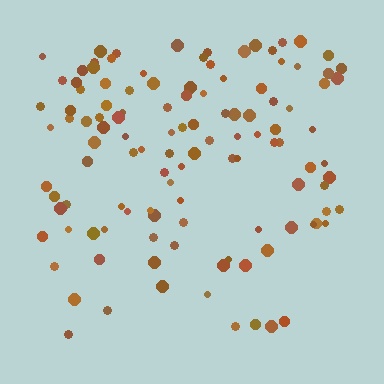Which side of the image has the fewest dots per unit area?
The bottom.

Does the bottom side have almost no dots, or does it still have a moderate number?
Still a moderate number, just noticeably fewer than the top.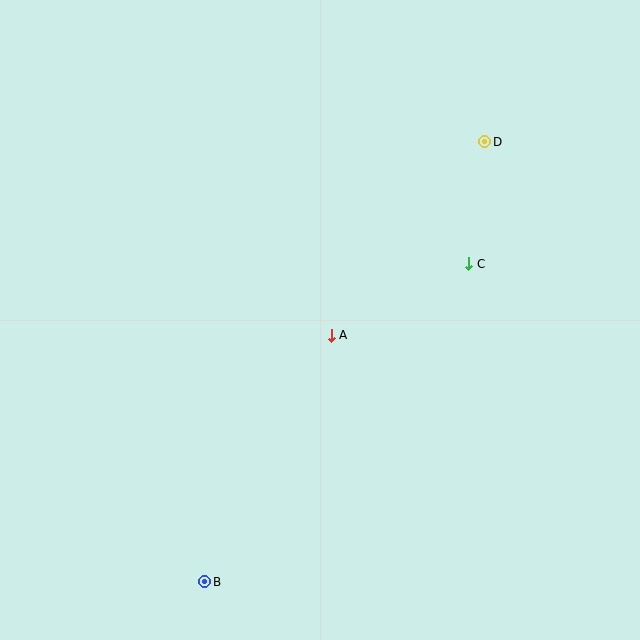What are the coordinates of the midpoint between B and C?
The midpoint between B and C is at (337, 423).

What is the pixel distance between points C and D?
The distance between C and D is 123 pixels.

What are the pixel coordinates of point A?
Point A is at (331, 335).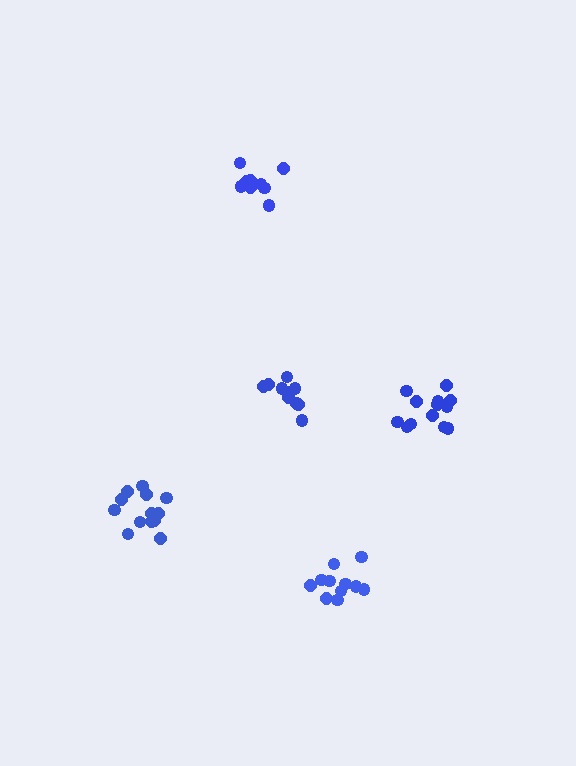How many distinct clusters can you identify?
There are 5 distinct clusters.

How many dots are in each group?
Group 1: 13 dots, Group 2: 11 dots, Group 3: 13 dots, Group 4: 9 dots, Group 5: 10 dots (56 total).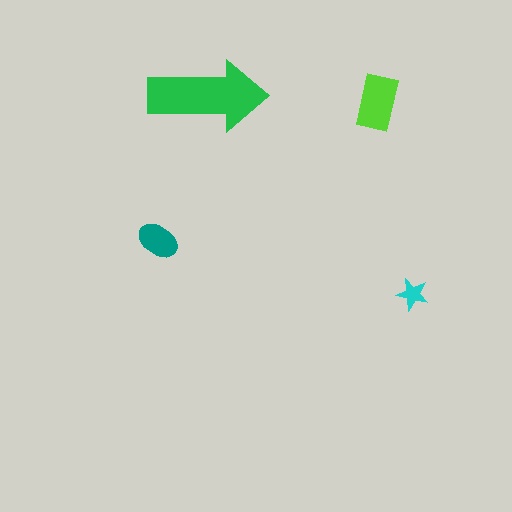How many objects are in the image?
There are 4 objects in the image.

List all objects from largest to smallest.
The green arrow, the lime rectangle, the teal ellipse, the cyan star.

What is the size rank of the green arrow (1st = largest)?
1st.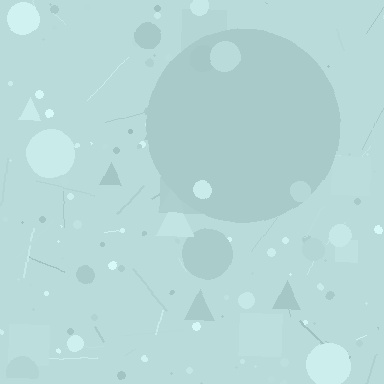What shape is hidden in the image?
A circle is hidden in the image.